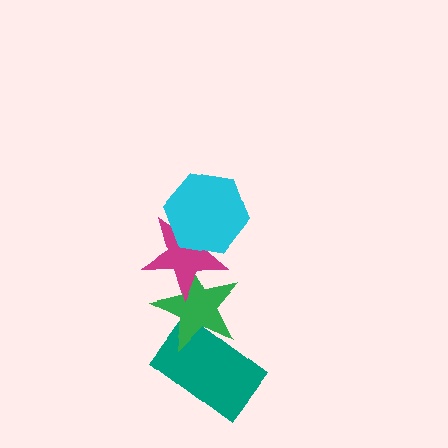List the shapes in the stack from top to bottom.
From top to bottom: the cyan hexagon, the magenta star, the green star, the teal rectangle.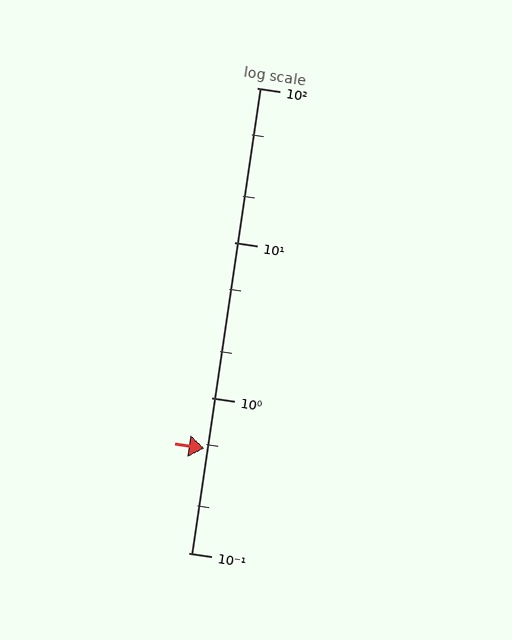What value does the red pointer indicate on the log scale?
The pointer indicates approximately 0.47.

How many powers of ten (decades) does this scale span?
The scale spans 3 decades, from 0.1 to 100.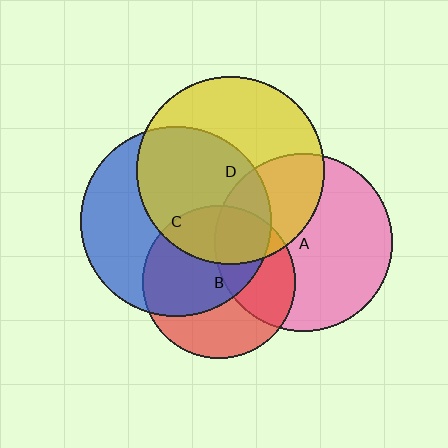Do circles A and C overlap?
Yes.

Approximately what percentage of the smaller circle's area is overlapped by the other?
Approximately 20%.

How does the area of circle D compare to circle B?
Approximately 1.5 times.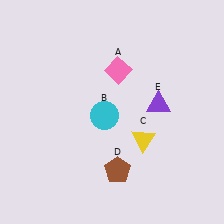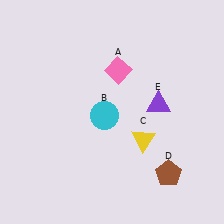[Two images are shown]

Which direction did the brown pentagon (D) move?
The brown pentagon (D) moved right.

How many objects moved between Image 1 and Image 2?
1 object moved between the two images.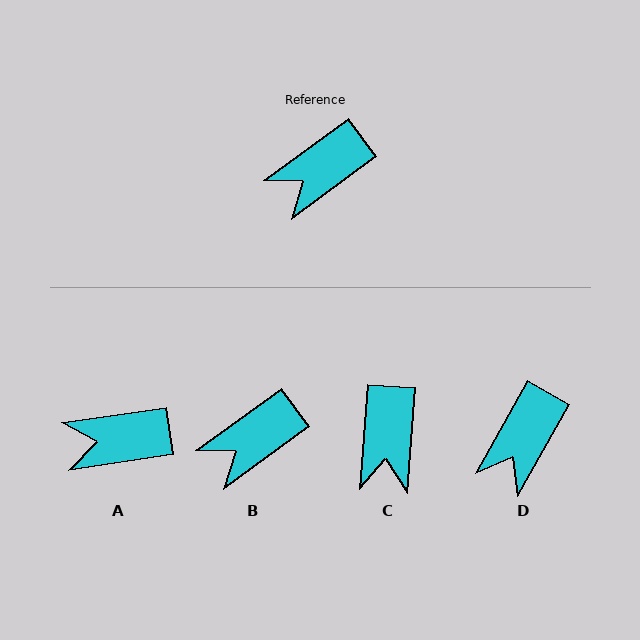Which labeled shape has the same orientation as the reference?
B.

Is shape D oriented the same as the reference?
No, it is off by about 25 degrees.